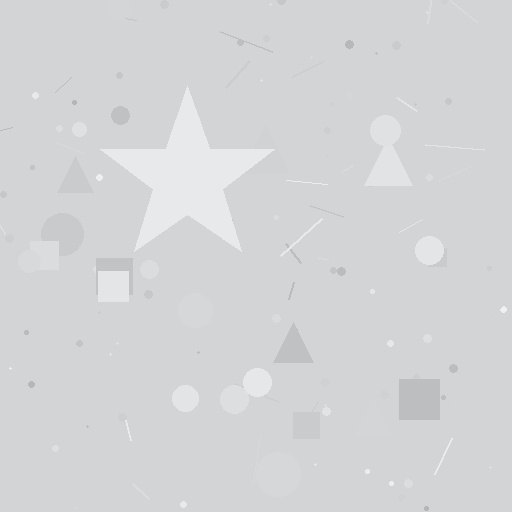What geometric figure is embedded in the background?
A star is embedded in the background.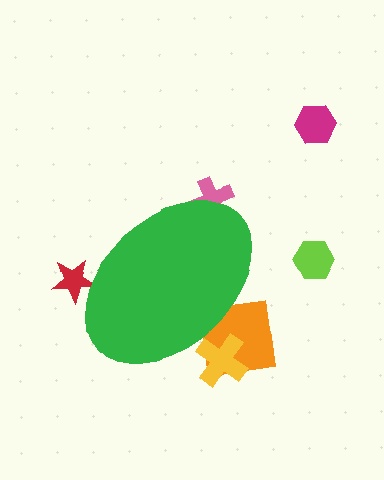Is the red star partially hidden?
Yes, the red star is partially hidden behind the green ellipse.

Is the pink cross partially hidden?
Yes, the pink cross is partially hidden behind the green ellipse.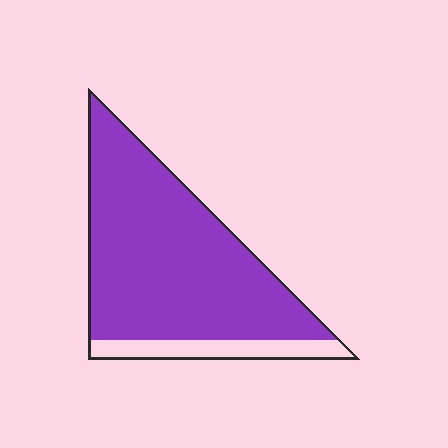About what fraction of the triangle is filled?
About seven eighths (7/8).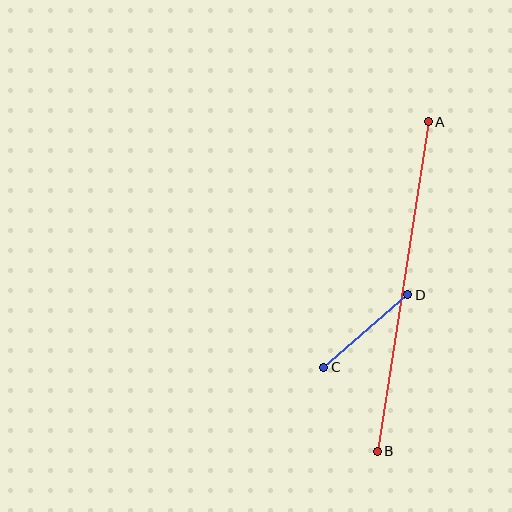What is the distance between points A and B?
The distance is approximately 334 pixels.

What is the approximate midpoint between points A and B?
The midpoint is at approximately (403, 287) pixels.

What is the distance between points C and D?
The distance is approximately 111 pixels.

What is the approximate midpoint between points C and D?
The midpoint is at approximately (366, 331) pixels.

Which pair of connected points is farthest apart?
Points A and B are farthest apart.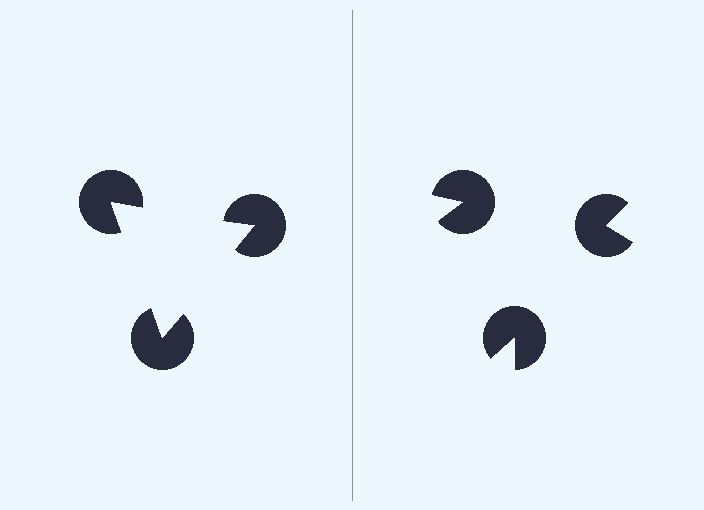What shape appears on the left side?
An illusory triangle.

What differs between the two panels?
The pac-man discs are positioned identically on both sides; only the wedge orientations differ. On the left they align to a triangle; on the right they are misaligned.